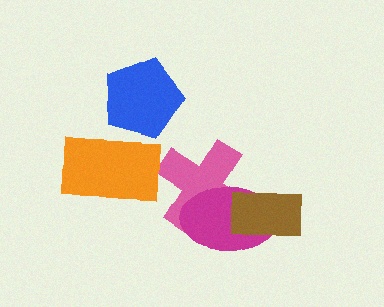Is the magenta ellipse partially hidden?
Yes, it is partially covered by another shape.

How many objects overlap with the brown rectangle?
2 objects overlap with the brown rectangle.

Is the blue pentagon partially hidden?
No, no other shape covers it.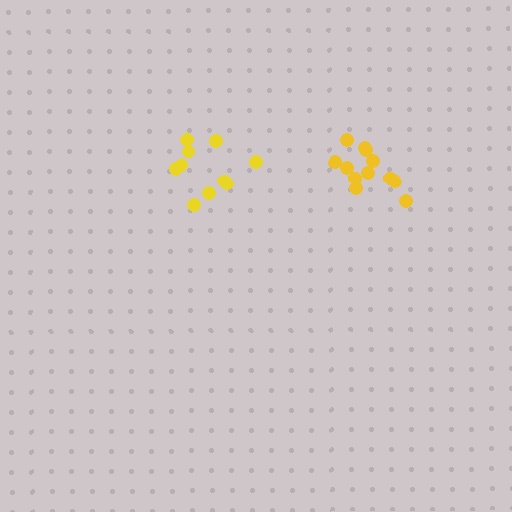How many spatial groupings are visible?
There are 2 spatial groupings.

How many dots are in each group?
Group 1: 12 dots, Group 2: 10 dots (22 total).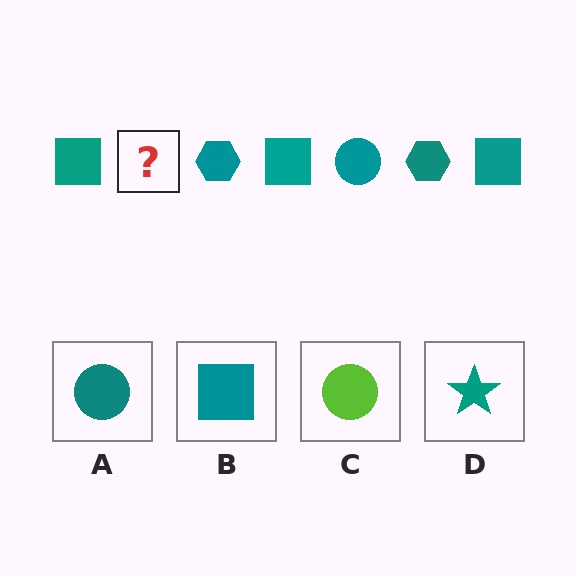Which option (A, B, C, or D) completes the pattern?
A.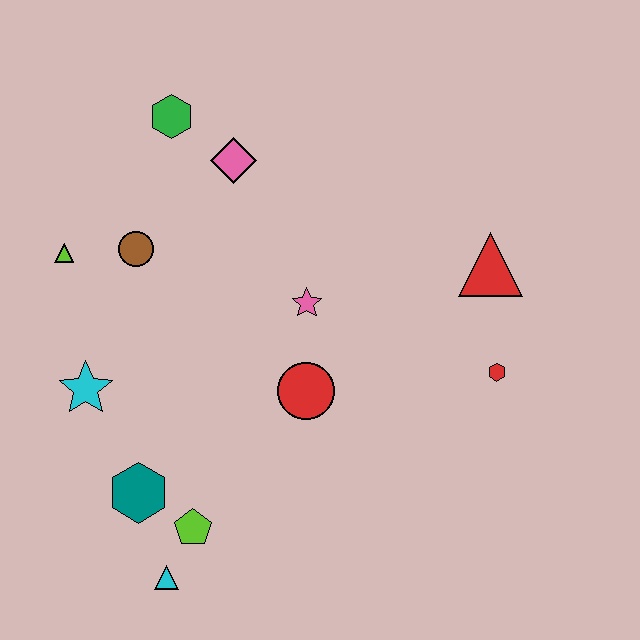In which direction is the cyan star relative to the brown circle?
The cyan star is below the brown circle.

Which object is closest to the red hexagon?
The red triangle is closest to the red hexagon.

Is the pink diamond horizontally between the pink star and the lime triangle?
Yes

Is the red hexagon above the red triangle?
No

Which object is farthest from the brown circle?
The red hexagon is farthest from the brown circle.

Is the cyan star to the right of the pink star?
No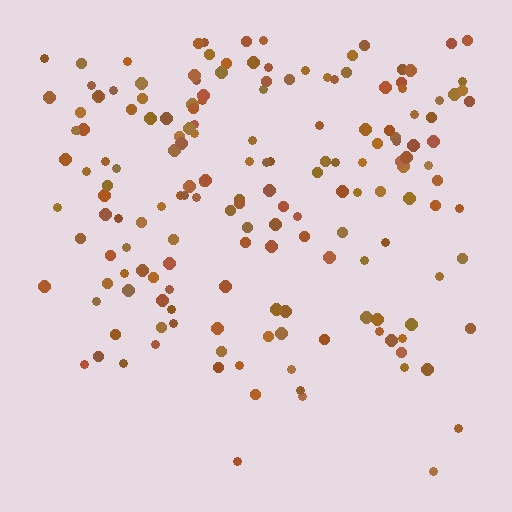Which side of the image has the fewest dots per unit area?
The bottom.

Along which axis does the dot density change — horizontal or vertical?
Vertical.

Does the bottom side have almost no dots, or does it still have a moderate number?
Still a moderate number, just noticeably fewer than the top.